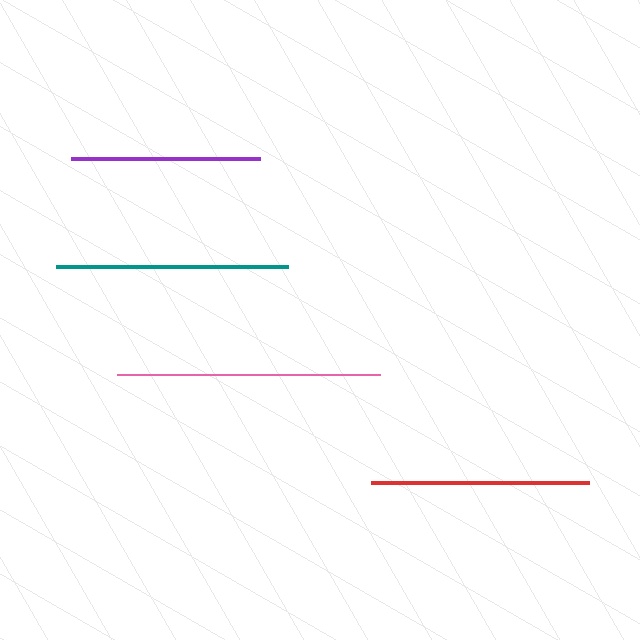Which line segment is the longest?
The pink line is the longest at approximately 263 pixels.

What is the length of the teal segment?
The teal segment is approximately 232 pixels long.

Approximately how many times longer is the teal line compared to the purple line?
The teal line is approximately 1.2 times the length of the purple line.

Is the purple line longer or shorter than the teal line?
The teal line is longer than the purple line.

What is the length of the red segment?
The red segment is approximately 218 pixels long.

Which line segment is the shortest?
The purple line is the shortest at approximately 189 pixels.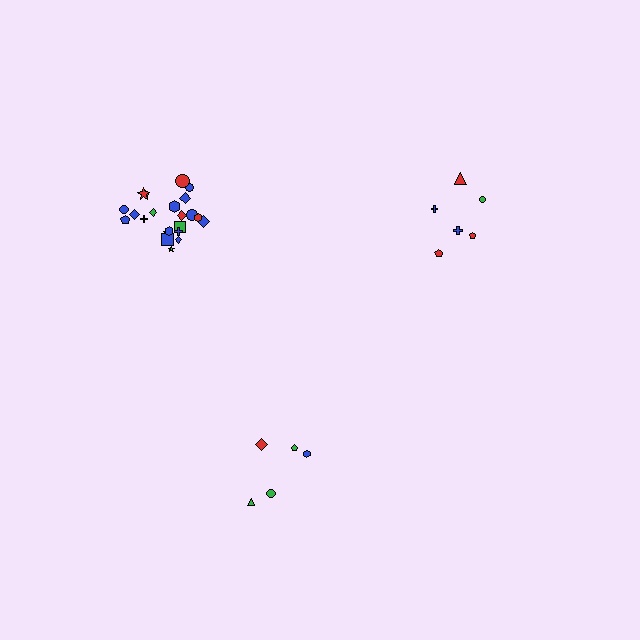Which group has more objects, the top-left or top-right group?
The top-left group.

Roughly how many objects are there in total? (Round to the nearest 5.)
Roughly 35 objects in total.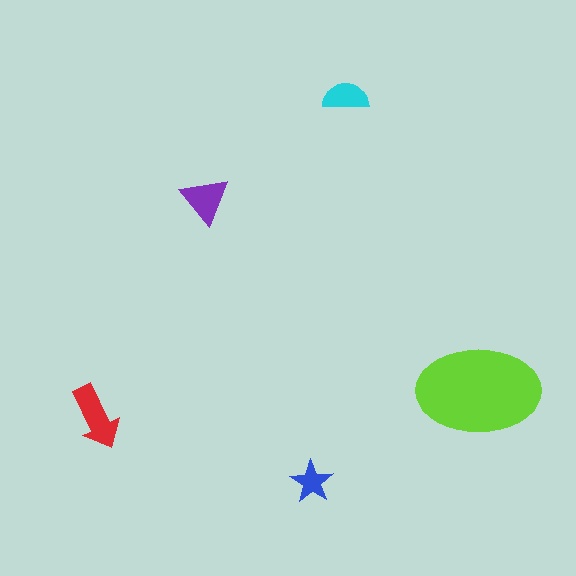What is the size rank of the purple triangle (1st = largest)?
3rd.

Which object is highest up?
The cyan semicircle is topmost.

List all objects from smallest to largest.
The blue star, the cyan semicircle, the purple triangle, the red arrow, the lime ellipse.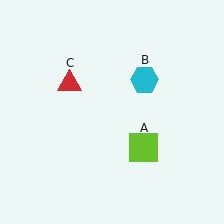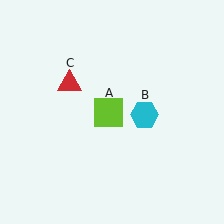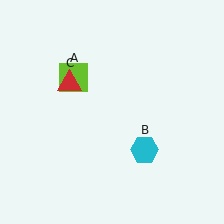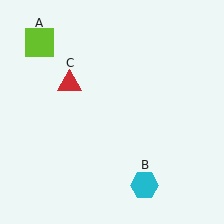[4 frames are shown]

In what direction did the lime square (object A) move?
The lime square (object A) moved up and to the left.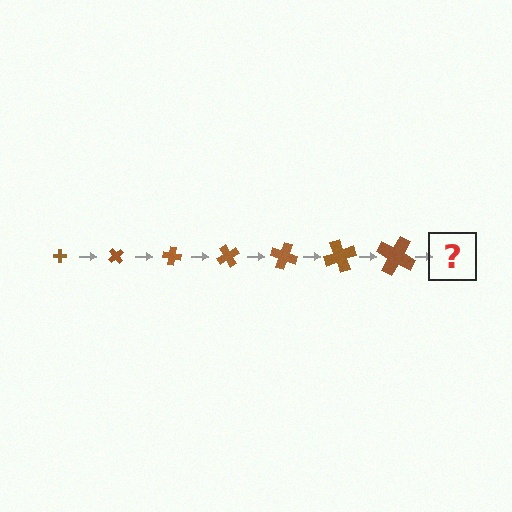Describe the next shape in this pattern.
It should be a cross, larger than the previous one and rotated 350 degrees from the start.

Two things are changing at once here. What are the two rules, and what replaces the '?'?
The two rules are that the cross grows larger each step and it rotates 50 degrees each step. The '?' should be a cross, larger than the previous one and rotated 350 degrees from the start.